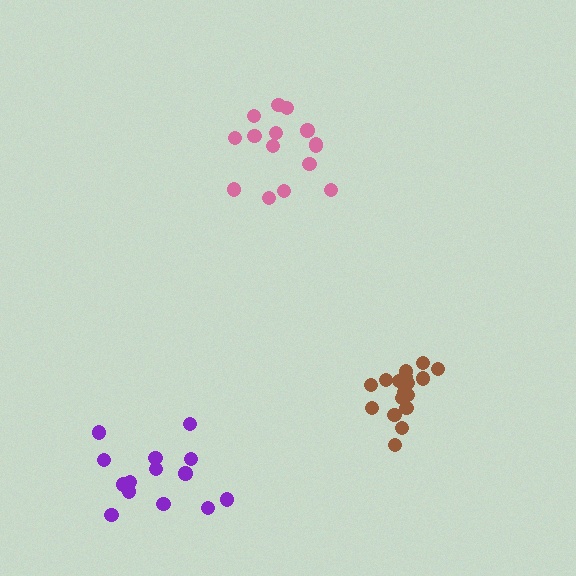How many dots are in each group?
Group 1: 14 dots, Group 2: 15 dots, Group 3: 17 dots (46 total).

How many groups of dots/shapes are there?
There are 3 groups.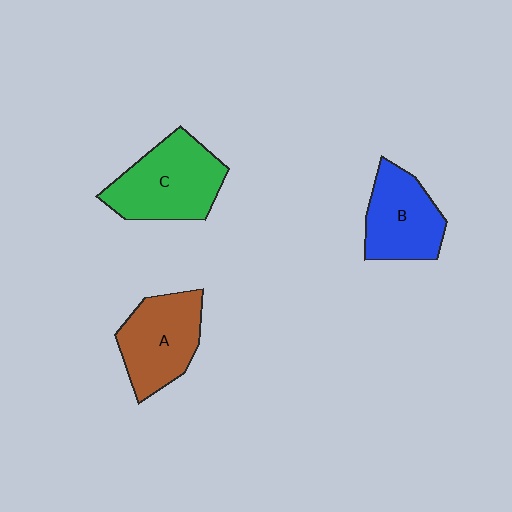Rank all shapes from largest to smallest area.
From largest to smallest: C (green), A (brown), B (blue).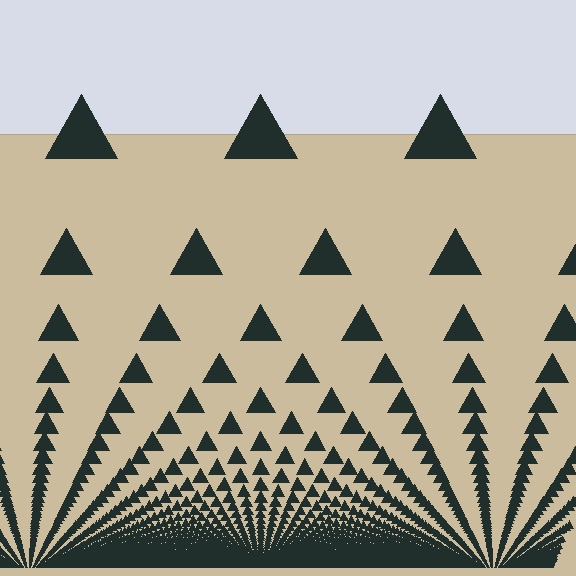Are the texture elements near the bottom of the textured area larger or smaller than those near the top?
Smaller. The gradient is inverted — elements near the bottom are smaller and denser.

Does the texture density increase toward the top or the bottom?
Density increases toward the bottom.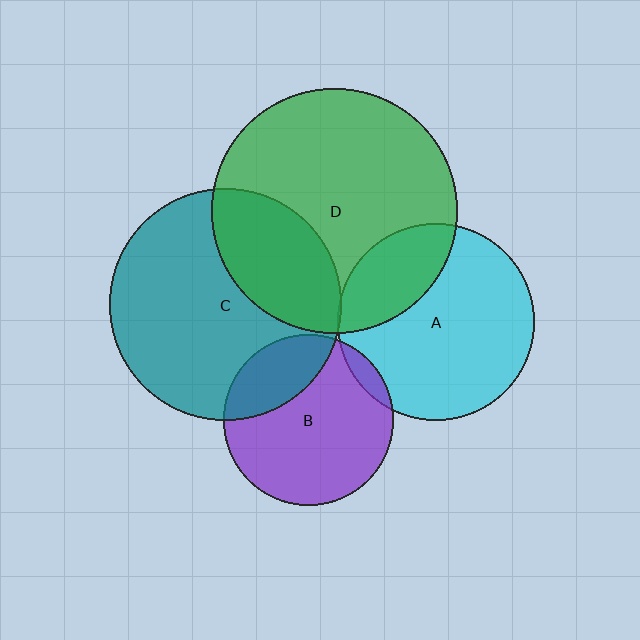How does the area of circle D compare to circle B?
Approximately 2.1 times.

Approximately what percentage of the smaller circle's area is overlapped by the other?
Approximately 30%.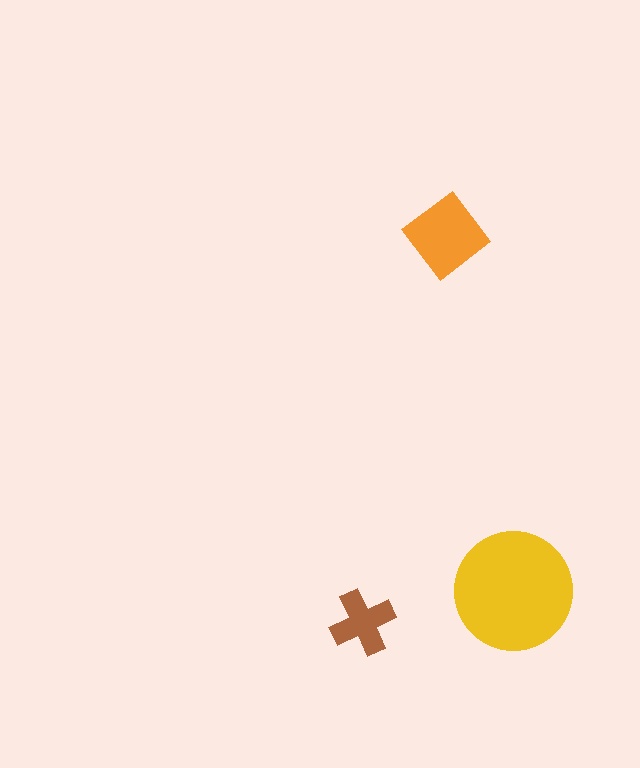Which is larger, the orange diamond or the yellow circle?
The yellow circle.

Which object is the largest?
The yellow circle.